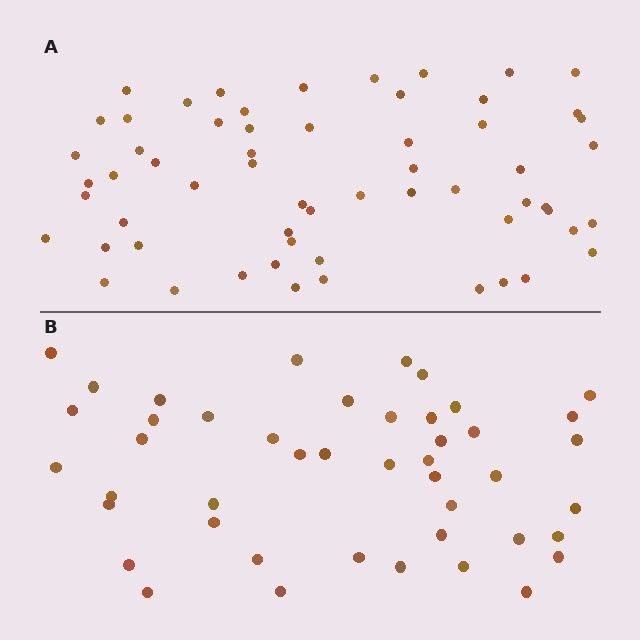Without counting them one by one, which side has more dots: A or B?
Region A (the top region) has more dots.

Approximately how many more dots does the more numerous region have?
Region A has approximately 15 more dots than region B.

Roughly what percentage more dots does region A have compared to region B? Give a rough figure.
About 35% more.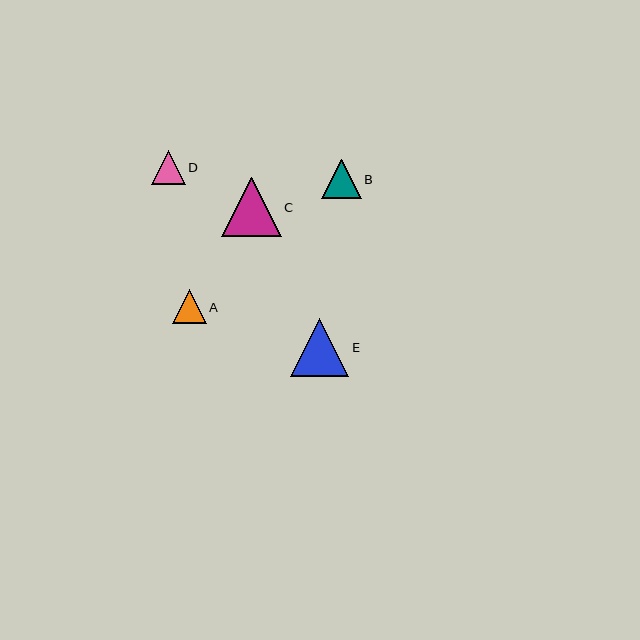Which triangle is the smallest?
Triangle D is the smallest with a size of approximately 33 pixels.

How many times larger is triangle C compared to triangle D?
Triangle C is approximately 1.8 times the size of triangle D.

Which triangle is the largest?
Triangle C is the largest with a size of approximately 60 pixels.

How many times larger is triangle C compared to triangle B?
Triangle C is approximately 1.5 times the size of triangle B.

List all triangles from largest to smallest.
From largest to smallest: C, E, B, A, D.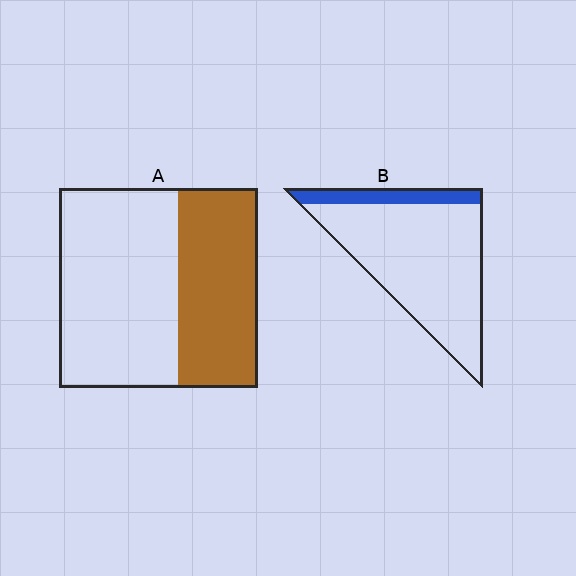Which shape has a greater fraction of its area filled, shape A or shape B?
Shape A.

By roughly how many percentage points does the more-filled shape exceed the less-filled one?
By roughly 25 percentage points (A over B).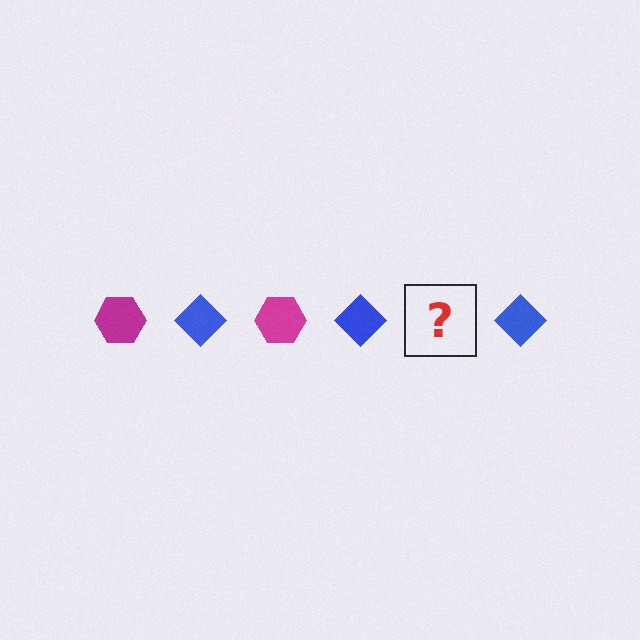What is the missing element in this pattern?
The missing element is a magenta hexagon.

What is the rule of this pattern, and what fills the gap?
The rule is that the pattern alternates between magenta hexagon and blue diamond. The gap should be filled with a magenta hexagon.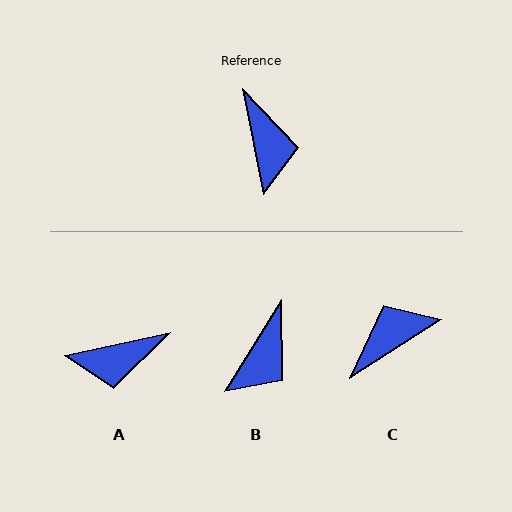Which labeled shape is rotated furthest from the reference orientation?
C, about 112 degrees away.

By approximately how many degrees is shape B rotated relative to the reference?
Approximately 43 degrees clockwise.